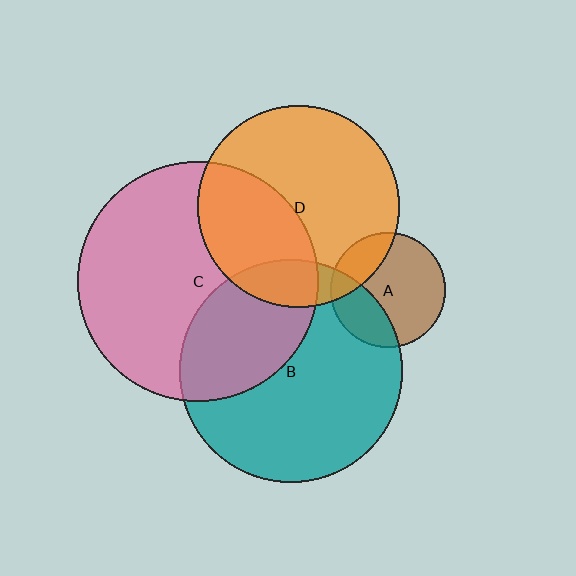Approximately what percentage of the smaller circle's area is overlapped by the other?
Approximately 30%.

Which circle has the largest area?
Circle C (pink).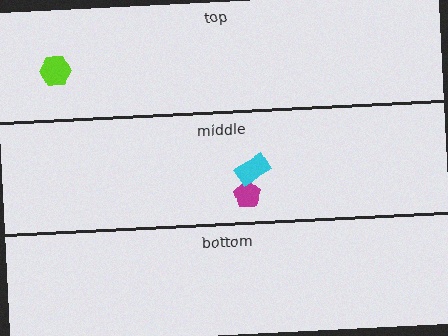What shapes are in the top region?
The lime hexagon.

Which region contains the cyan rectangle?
The middle region.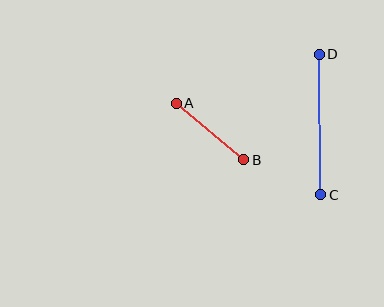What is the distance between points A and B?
The distance is approximately 88 pixels.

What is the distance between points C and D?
The distance is approximately 141 pixels.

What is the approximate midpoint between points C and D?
The midpoint is at approximately (320, 124) pixels.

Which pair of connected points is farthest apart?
Points C and D are farthest apart.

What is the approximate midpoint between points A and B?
The midpoint is at approximately (210, 132) pixels.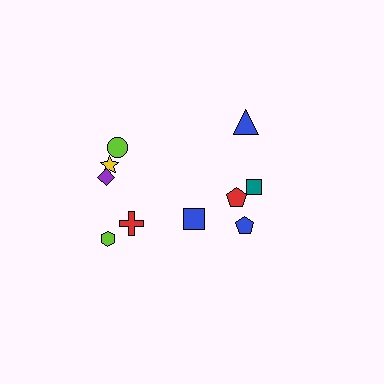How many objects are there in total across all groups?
There are 10 objects.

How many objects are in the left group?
There are 6 objects.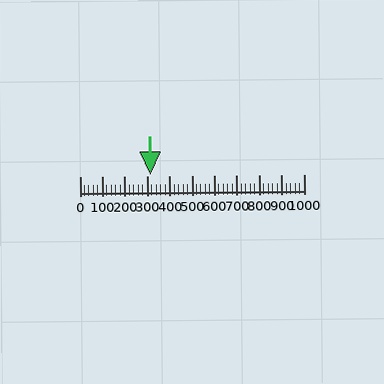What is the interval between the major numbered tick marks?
The major tick marks are spaced 100 units apart.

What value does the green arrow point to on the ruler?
The green arrow points to approximately 314.